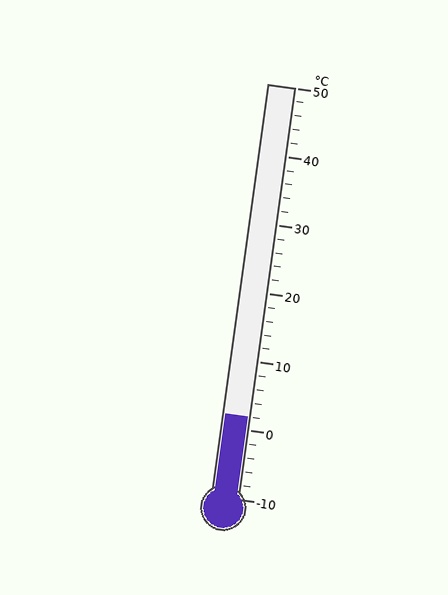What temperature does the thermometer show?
The thermometer shows approximately 2°C.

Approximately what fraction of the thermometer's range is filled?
The thermometer is filled to approximately 20% of its range.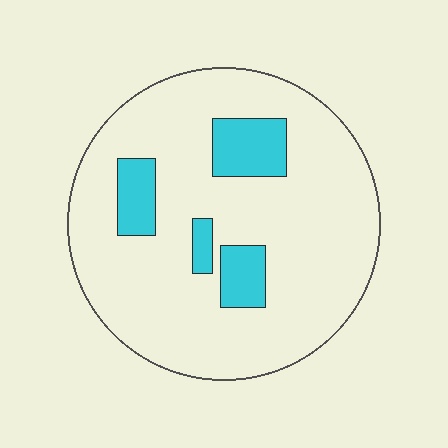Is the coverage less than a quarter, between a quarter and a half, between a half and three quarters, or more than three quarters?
Less than a quarter.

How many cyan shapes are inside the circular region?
4.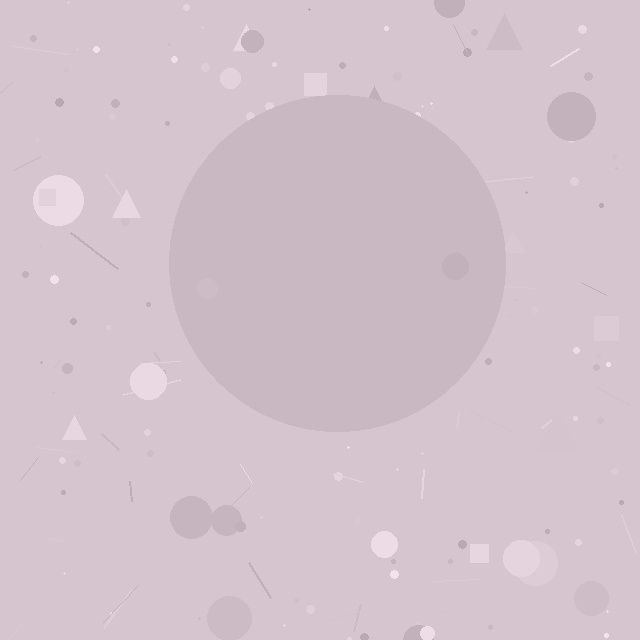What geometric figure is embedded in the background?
A circle is embedded in the background.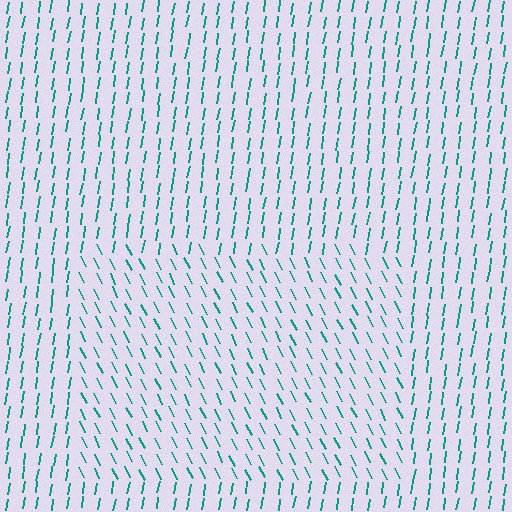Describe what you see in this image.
The image is filled with small teal line segments. A rectangle region in the image has lines oriented differently from the surrounding lines, creating a visible texture boundary.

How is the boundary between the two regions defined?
The boundary is defined purely by a change in line orientation (approximately 35 degrees difference). All lines are the same color and thickness.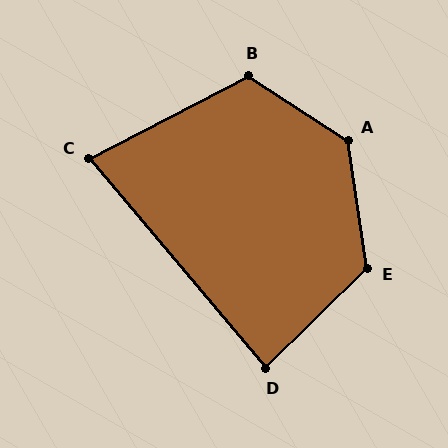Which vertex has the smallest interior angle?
C, at approximately 77 degrees.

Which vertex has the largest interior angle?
A, at approximately 131 degrees.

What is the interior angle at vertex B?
Approximately 120 degrees (obtuse).